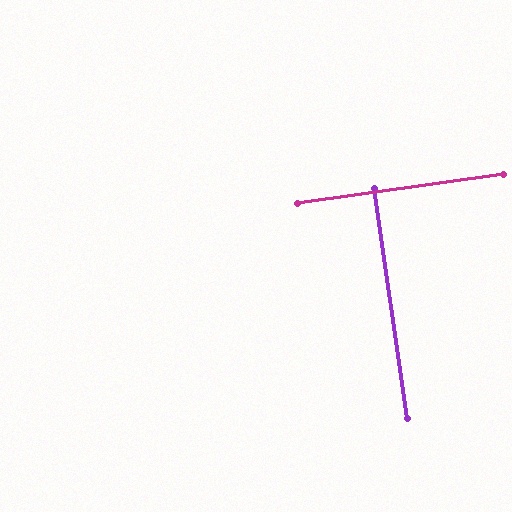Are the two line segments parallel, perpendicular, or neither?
Perpendicular — they meet at approximately 90°.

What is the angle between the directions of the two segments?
Approximately 90 degrees.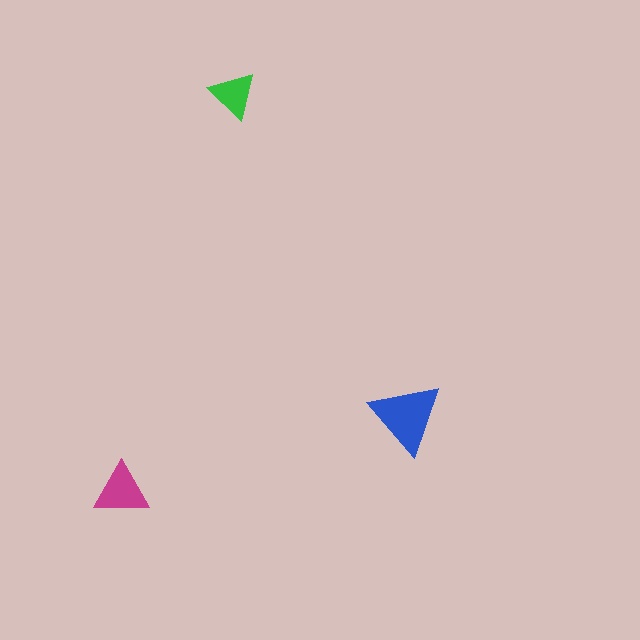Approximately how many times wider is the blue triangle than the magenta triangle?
About 1.5 times wider.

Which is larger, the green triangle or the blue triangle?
The blue one.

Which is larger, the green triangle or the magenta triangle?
The magenta one.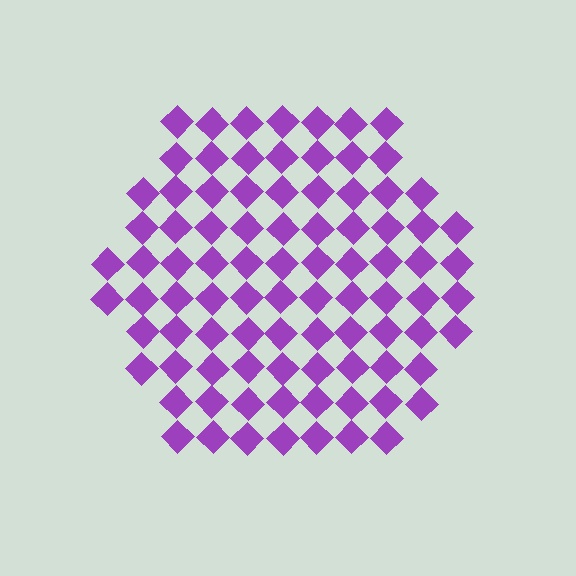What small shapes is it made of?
It is made of small diamonds.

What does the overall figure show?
The overall figure shows a hexagon.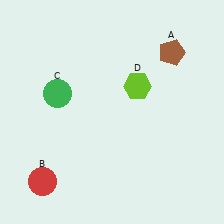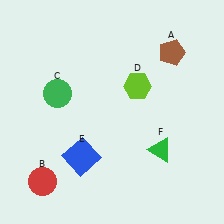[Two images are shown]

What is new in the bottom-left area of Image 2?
A blue square (E) was added in the bottom-left area of Image 2.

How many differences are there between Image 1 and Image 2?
There are 2 differences between the two images.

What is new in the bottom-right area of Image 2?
A green triangle (F) was added in the bottom-right area of Image 2.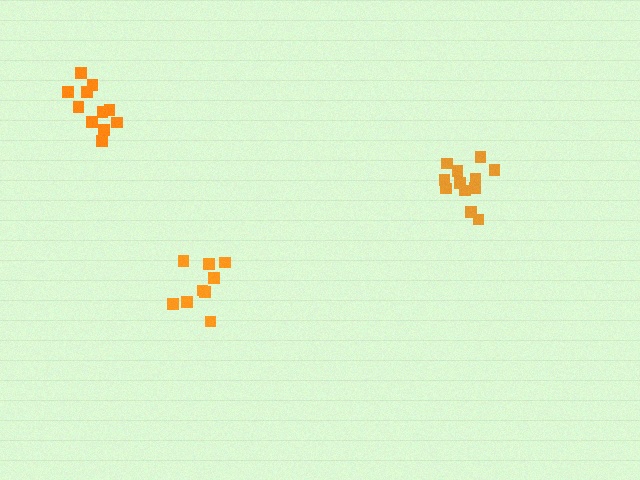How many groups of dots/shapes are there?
There are 3 groups.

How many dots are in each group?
Group 1: 9 dots, Group 2: 12 dots, Group 3: 11 dots (32 total).